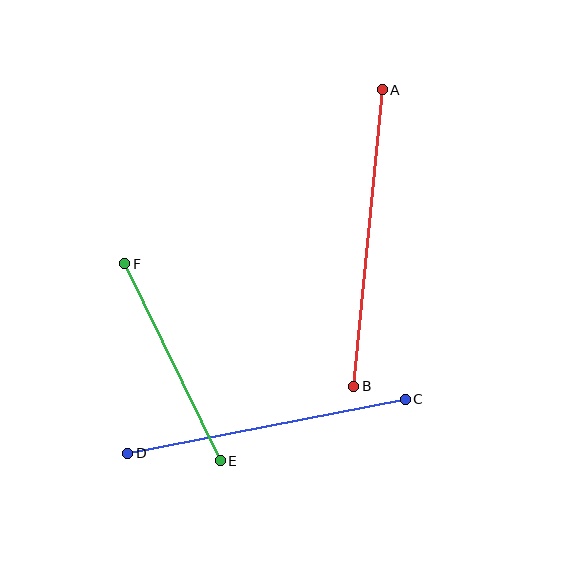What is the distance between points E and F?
The distance is approximately 218 pixels.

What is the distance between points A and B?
The distance is approximately 298 pixels.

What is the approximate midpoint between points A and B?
The midpoint is at approximately (368, 238) pixels.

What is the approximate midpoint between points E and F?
The midpoint is at approximately (172, 362) pixels.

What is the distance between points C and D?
The distance is approximately 283 pixels.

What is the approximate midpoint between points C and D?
The midpoint is at approximately (266, 426) pixels.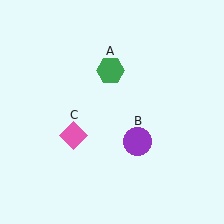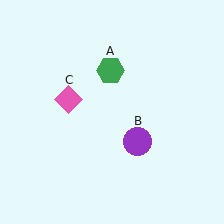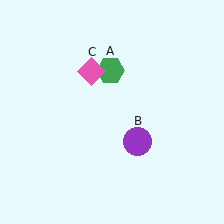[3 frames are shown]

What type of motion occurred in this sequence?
The pink diamond (object C) rotated clockwise around the center of the scene.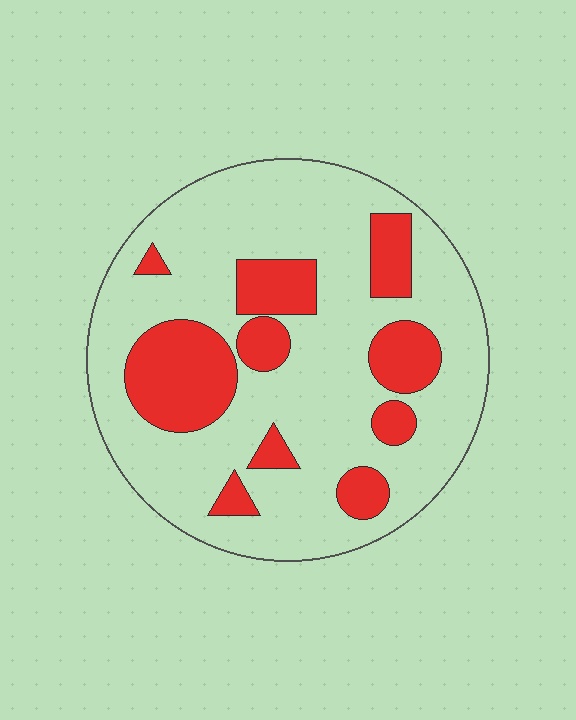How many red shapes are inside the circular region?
10.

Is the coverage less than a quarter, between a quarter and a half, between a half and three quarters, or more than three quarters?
Between a quarter and a half.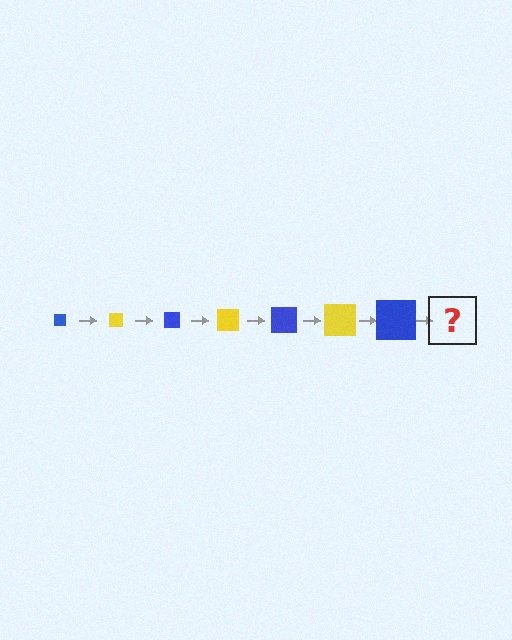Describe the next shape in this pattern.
It should be a yellow square, larger than the previous one.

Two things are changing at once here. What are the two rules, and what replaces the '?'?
The two rules are that the square grows larger each step and the color cycles through blue and yellow. The '?' should be a yellow square, larger than the previous one.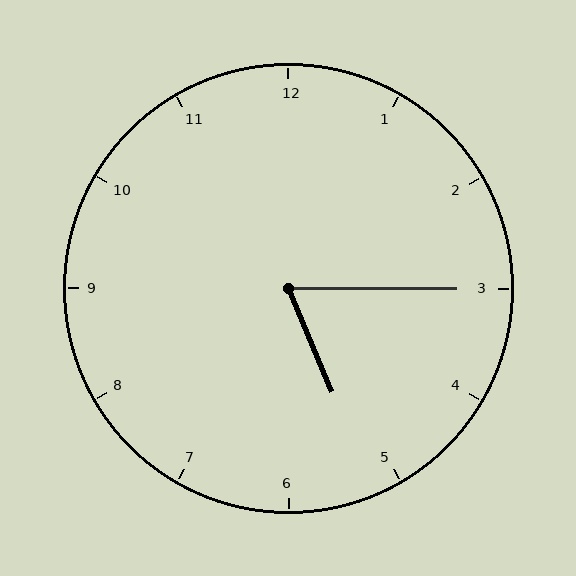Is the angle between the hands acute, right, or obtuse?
It is acute.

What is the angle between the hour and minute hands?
Approximately 68 degrees.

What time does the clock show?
5:15.